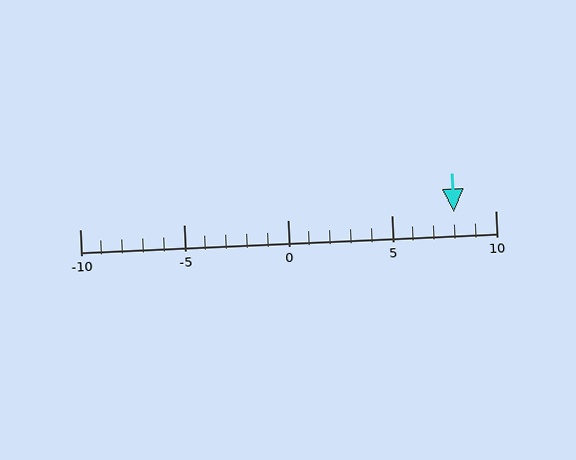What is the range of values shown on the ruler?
The ruler shows values from -10 to 10.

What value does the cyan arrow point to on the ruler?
The cyan arrow points to approximately 8.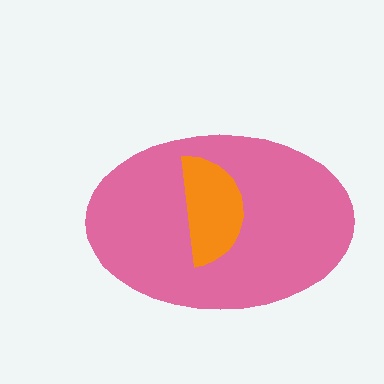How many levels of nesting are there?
2.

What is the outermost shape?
The pink ellipse.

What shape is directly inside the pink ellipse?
The orange semicircle.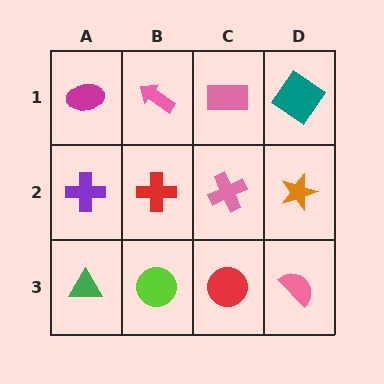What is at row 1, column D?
A teal diamond.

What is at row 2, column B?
A red cross.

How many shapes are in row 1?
4 shapes.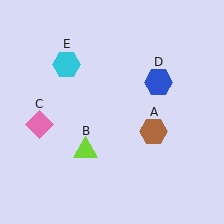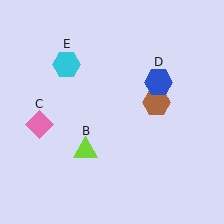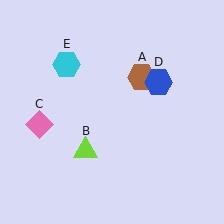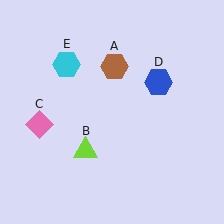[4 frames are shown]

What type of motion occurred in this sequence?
The brown hexagon (object A) rotated counterclockwise around the center of the scene.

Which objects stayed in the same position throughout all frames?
Lime triangle (object B) and pink diamond (object C) and blue hexagon (object D) and cyan hexagon (object E) remained stationary.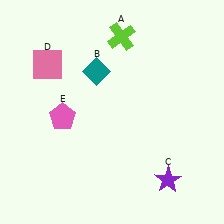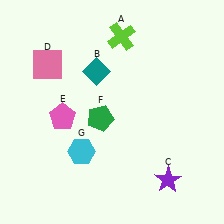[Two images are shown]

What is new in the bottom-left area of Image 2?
A cyan hexagon (G) was added in the bottom-left area of Image 2.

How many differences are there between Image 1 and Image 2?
There are 2 differences between the two images.